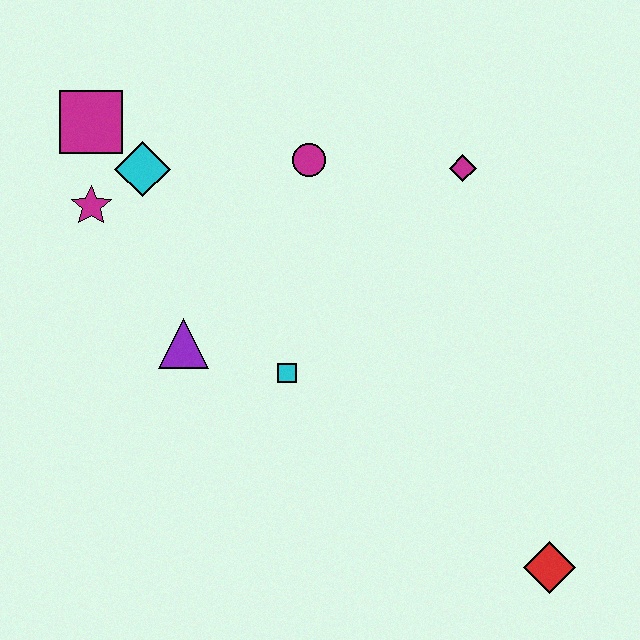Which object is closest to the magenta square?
The cyan diamond is closest to the magenta square.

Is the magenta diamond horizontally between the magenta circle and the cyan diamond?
No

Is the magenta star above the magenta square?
No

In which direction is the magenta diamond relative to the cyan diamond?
The magenta diamond is to the right of the cyan diamond.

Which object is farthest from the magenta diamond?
The red diamond is farthest from the magenta diamond.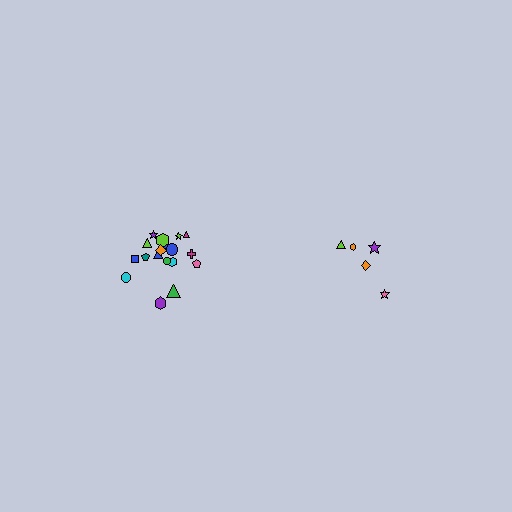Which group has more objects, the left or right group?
The left group.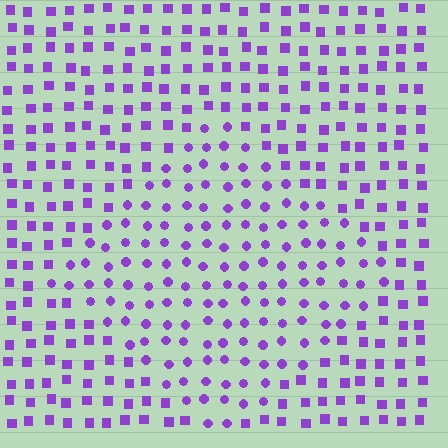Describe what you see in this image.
The image is filled with small purple elements arranged in a uniform grid. A diamond-shaped region contains circles, while the surrounding area contains squares. The boundary is defined purely by the change in element shape.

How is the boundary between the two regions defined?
The boundary is defined by a change in element shape: circles inside vs. squares outside. All elements share the same color and spacing.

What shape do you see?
I see a diamond.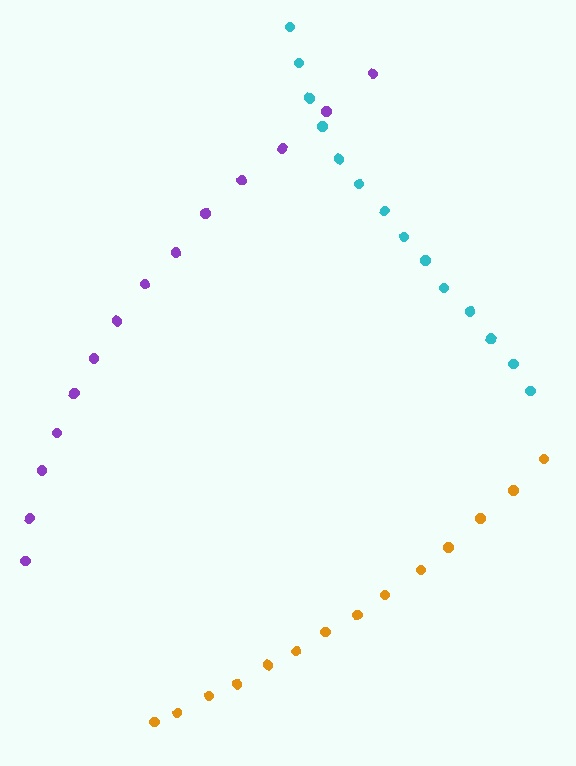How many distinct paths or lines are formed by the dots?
There are 3 distinct paths.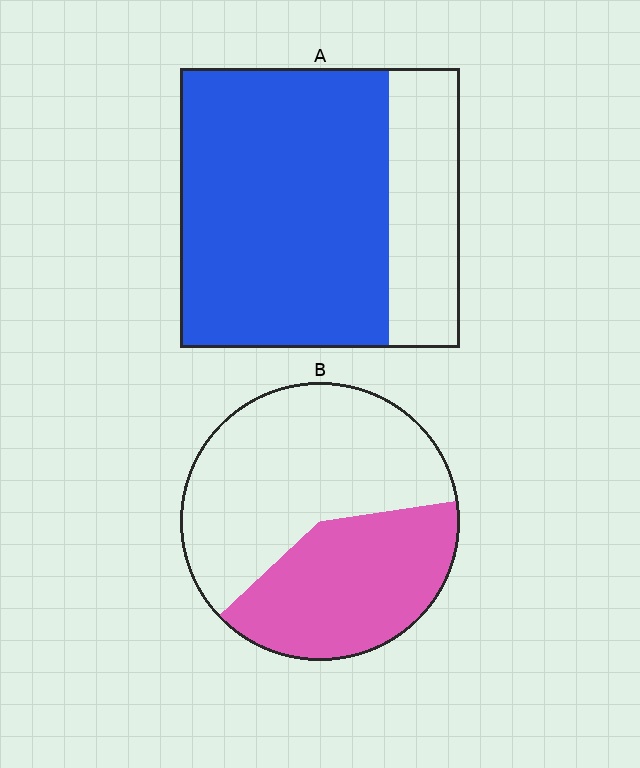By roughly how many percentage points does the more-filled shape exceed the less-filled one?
By roughly 35 percentage points (A over B).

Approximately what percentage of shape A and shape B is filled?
A is approximately 75% and B is approximately 40%.